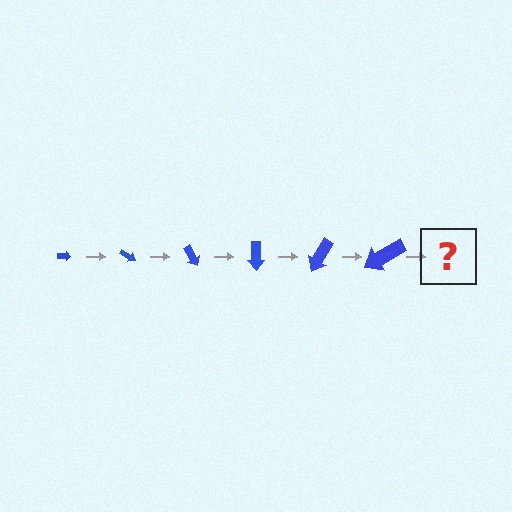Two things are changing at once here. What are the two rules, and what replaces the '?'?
The two rules are that the arrow grows larger each step and it rotates 30 degrees each step. The '?' should be an arrow, larger than the previous one and rotated 180 degrees from the start.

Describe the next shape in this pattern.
It should be an arrow, larger than the previous one and rotated 180 degrees from the start.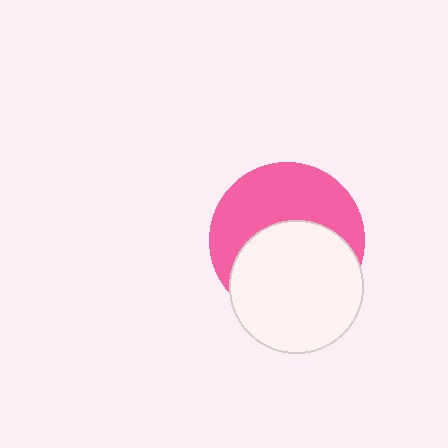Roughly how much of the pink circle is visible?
About half of it is visible (roughly 49%).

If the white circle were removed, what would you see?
You would see the complete pink circle.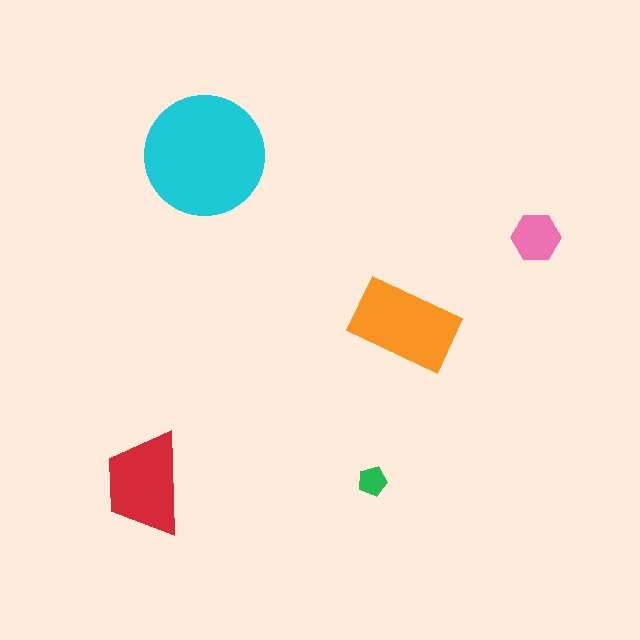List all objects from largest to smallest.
The cyan circle, the orange rectangle, the red trapezoid, the pink hexagon, the green pentagon.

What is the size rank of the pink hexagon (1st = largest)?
4th.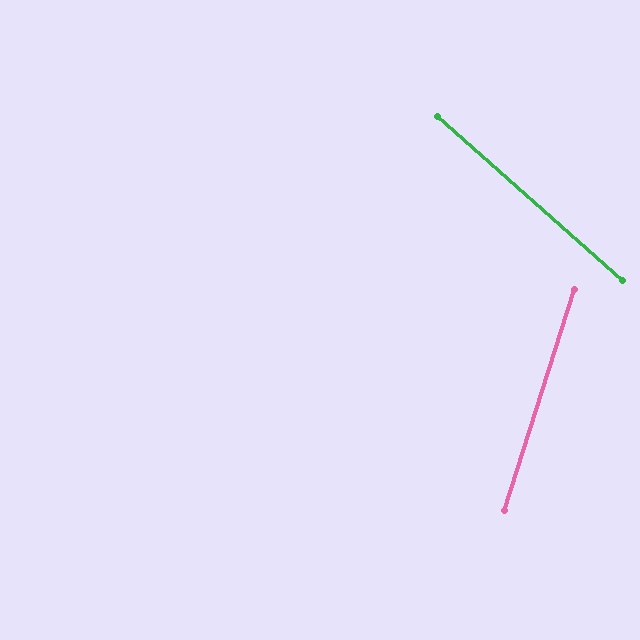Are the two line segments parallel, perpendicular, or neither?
Neither parallel nor perpendicular — they differ by about 66°.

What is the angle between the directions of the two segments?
Approximately 66 degrees.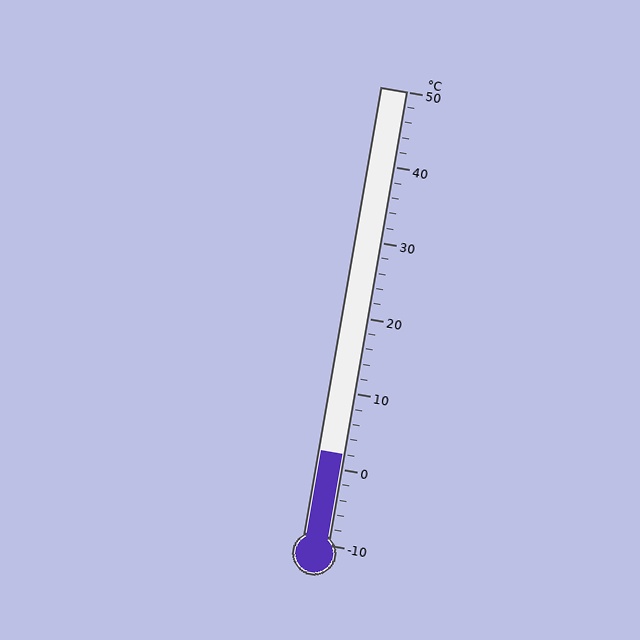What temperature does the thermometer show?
The thermometer shows approximately 2°C.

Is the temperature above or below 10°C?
The temperature is below 10°C.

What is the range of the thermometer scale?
The thermometer scale ranges from -10°C to 50°C.